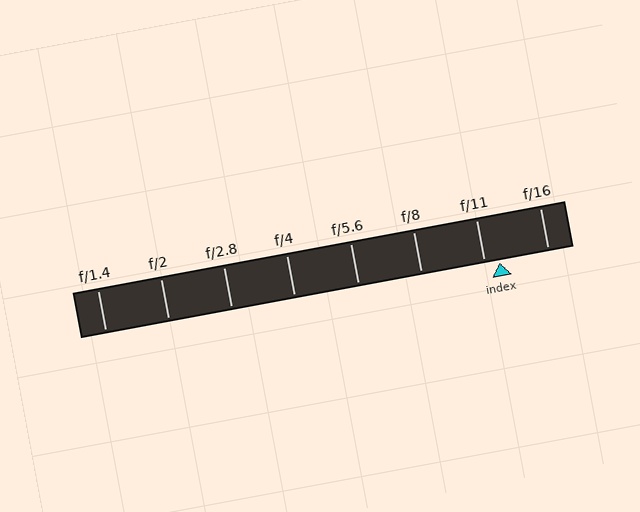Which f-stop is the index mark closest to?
The index mark is closest to f/11.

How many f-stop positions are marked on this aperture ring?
There are 8 f-stop positions marked.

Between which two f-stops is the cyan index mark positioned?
The index mark is between f/11 and f/16.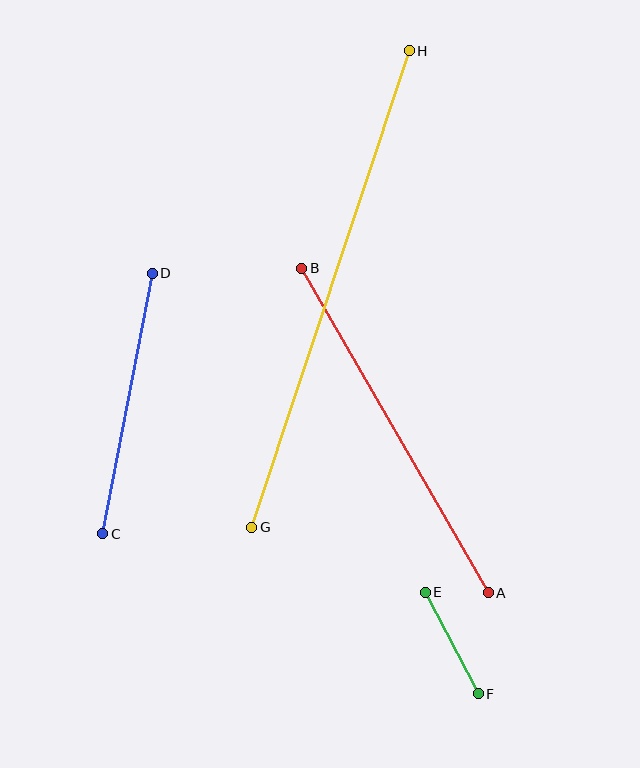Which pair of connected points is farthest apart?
Points G and H are farthest apart.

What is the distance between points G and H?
The distance is approximately 502 pixels.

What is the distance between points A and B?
The distance is approximately 374 pixels.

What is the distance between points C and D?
The distance is approximately 265 pixels.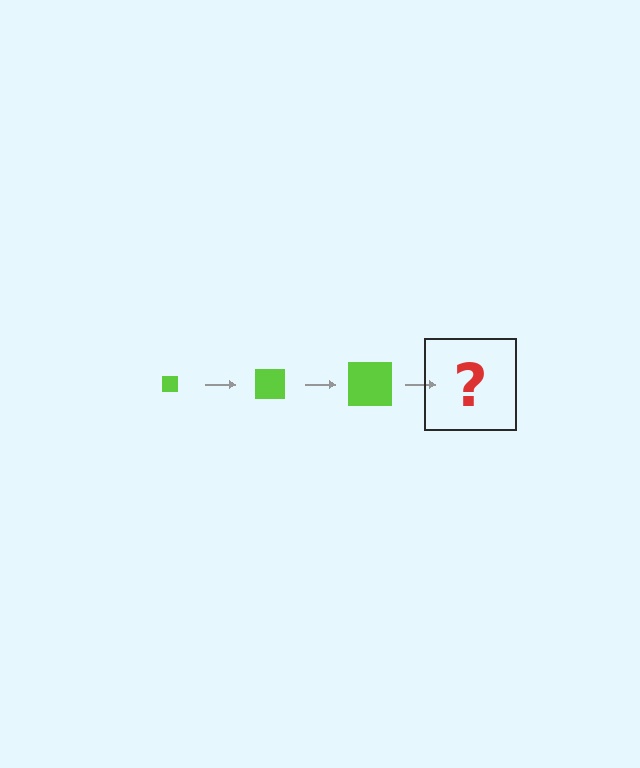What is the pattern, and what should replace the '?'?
The pattern is that the square gets progressively larger each step. The '?' should be a lime square, larger than the previous one.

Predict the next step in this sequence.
The next step is a lime square, larger than the previous one.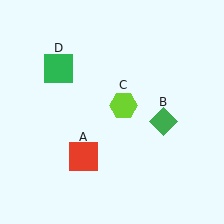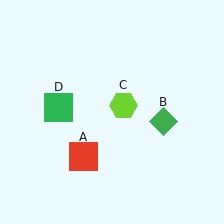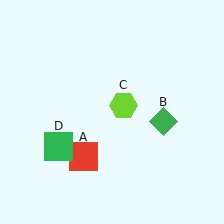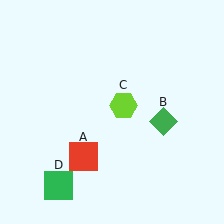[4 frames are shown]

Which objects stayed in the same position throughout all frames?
Red square (object A) and green diamond (object B) and lime hexagon (object C) remained stationary.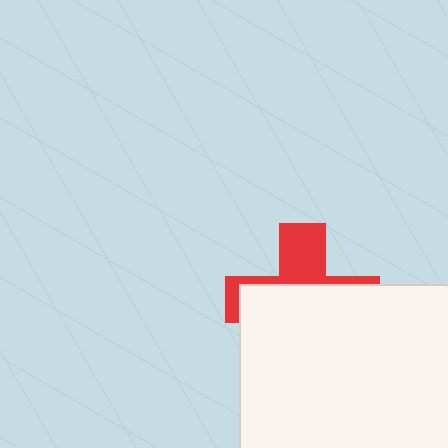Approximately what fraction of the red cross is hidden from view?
Roughly 66% of the red cross is hidden behind the white rectangle.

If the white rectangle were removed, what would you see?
You would see the complete red cross.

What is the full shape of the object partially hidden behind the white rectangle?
The partially hidden object is a red cross.